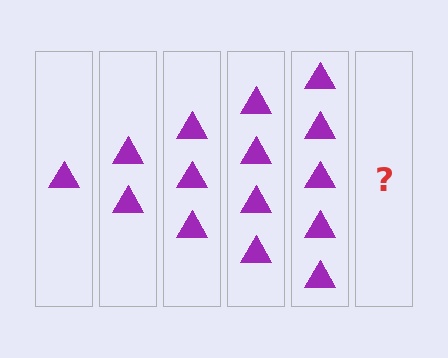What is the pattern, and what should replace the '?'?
The pattern is that each step adds one more triangle. The '?' should be 6 triangles.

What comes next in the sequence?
The next element should be 6 triangles.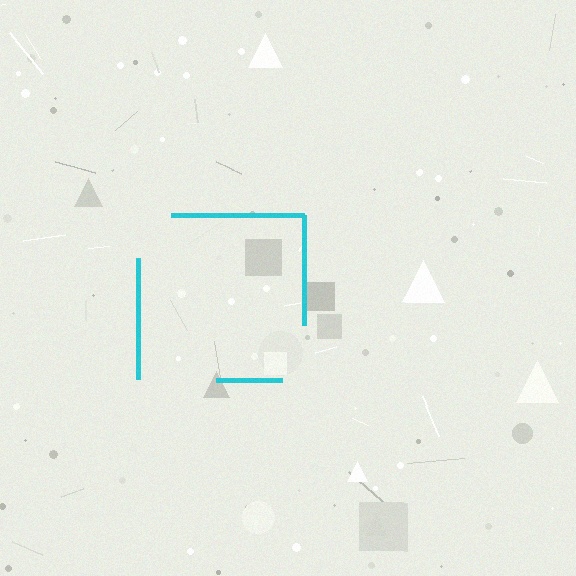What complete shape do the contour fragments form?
The contour fragments form a square.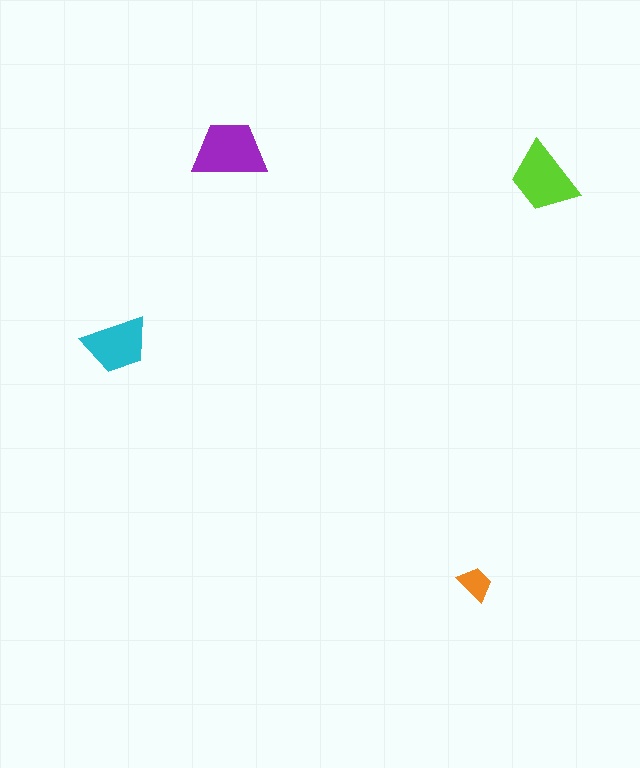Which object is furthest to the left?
The cyan trapezoid is leftmost.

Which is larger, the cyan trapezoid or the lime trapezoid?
The lime one.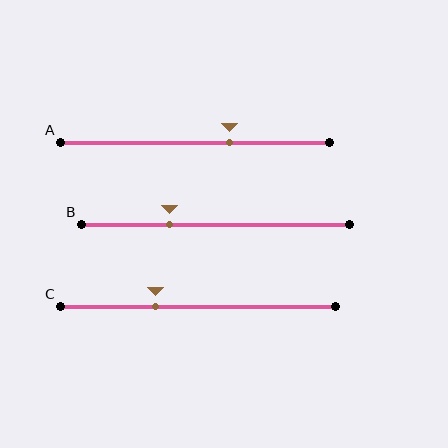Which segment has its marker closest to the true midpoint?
Segment A has its marker closest to the true midpoint.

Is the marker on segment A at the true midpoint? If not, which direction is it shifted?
No, the marker on segment A is shifted to the right by about 13% of the segment length.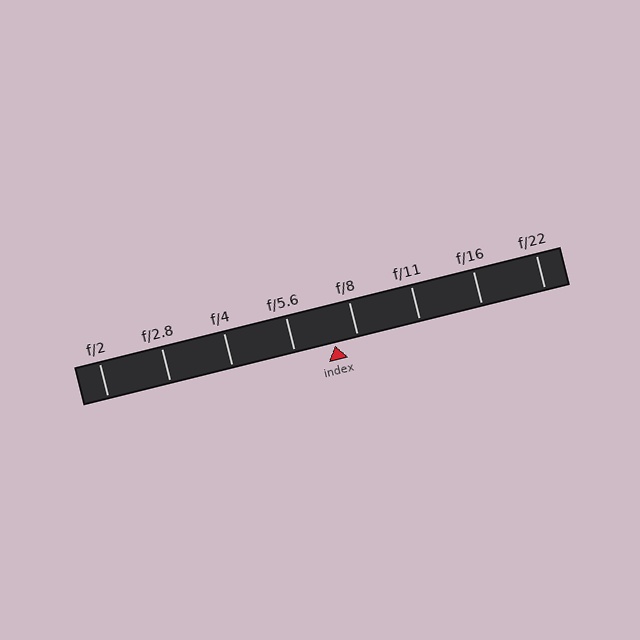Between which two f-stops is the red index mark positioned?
The index mark is between f/5.6 and f/8.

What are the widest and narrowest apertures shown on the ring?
The widest aperture shown is f/2 and the narrowest is f/22.